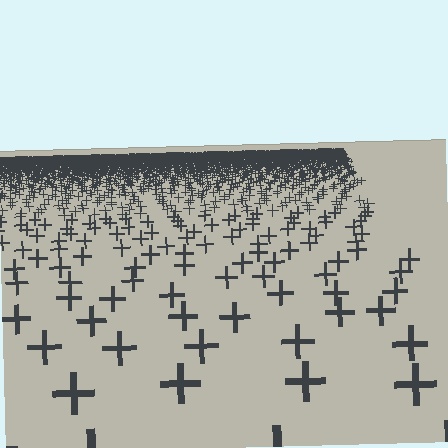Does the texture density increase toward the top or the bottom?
Density increases toward the top.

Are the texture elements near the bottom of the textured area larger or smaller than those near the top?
Larger. Near the bottom, elements are closer to the viewer and appear at a bigger on-screen size.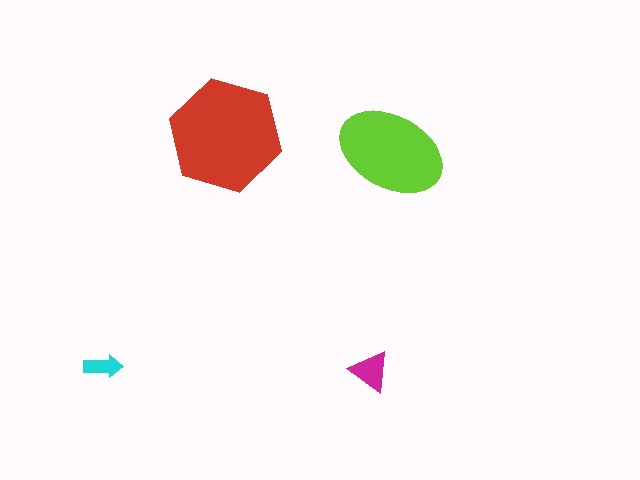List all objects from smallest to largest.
The cyan arrow, the magenta triangle, the lime ellipse, the red hexagon.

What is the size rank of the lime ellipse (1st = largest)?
2nd.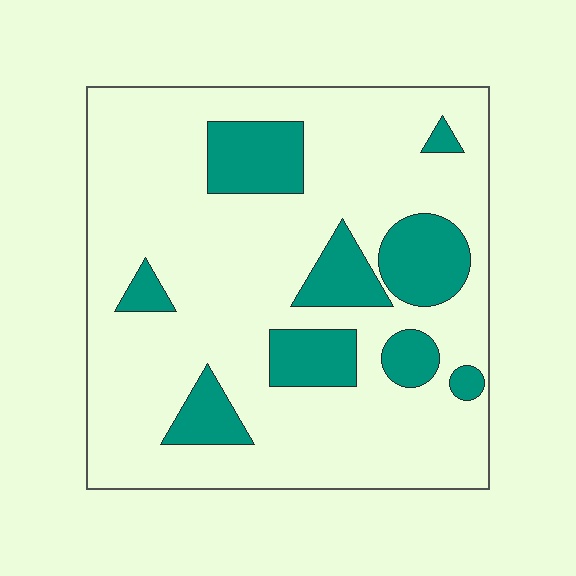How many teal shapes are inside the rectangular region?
9.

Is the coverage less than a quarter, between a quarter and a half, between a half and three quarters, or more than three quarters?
Less than a quarter.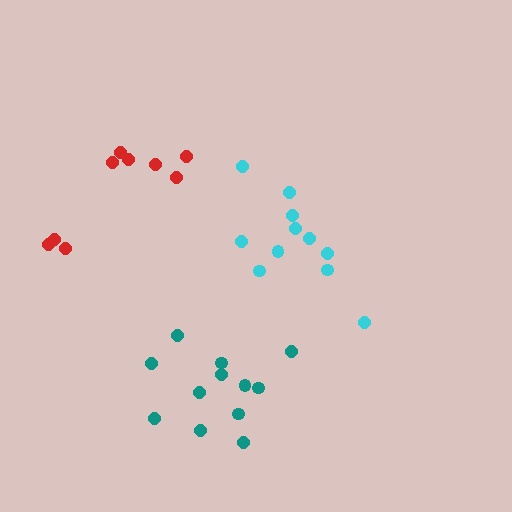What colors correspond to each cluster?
The clusters are colored: cyan, teal, red.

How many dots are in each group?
Group 1: 11 dots, Group 2: 12 dots, Group 3: 9 dots (32 total).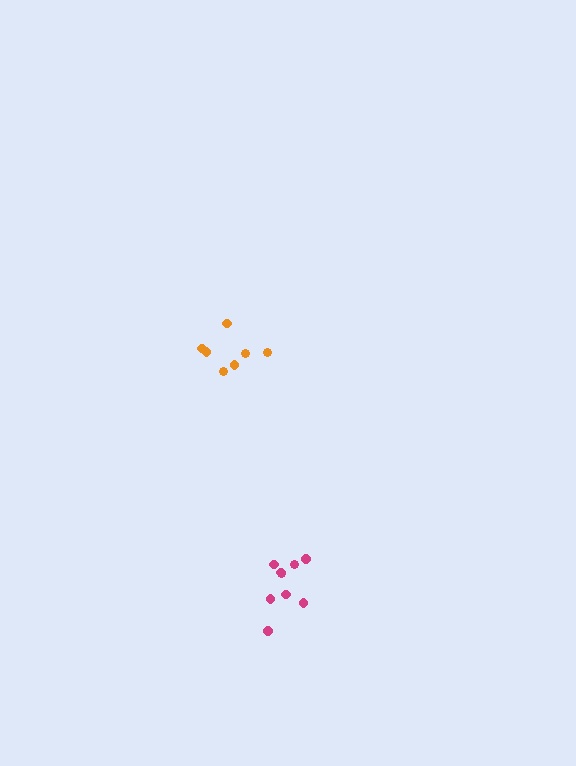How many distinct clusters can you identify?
There are 2 distinct clusters.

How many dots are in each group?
Group 1: 7 dots, Group 2: 9 dots (16 total).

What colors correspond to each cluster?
The clusters are colored: orange, magenta.